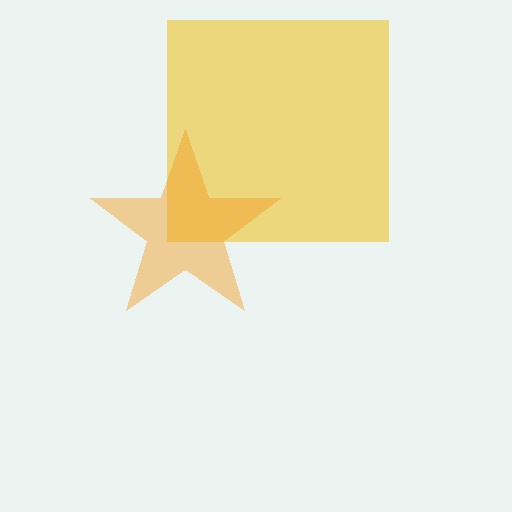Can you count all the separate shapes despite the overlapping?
Yes, there are 2 separate shapes.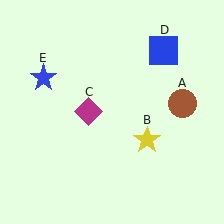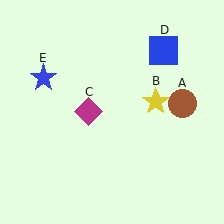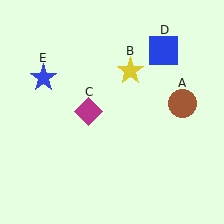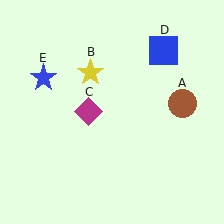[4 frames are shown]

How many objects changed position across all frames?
1 object changed position: yellow star (object B).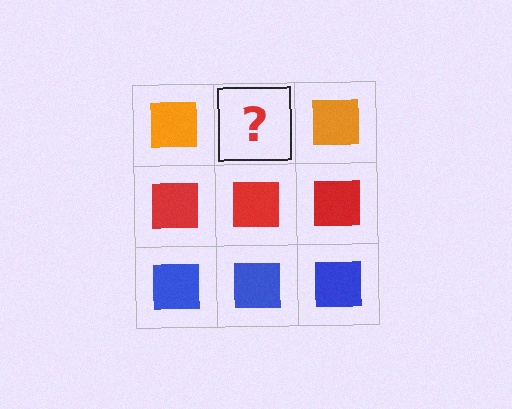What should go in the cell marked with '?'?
The missing cell should contain an orange square.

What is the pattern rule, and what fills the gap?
The rule is that each row has a consistent color. The gap should be filled with an orange square.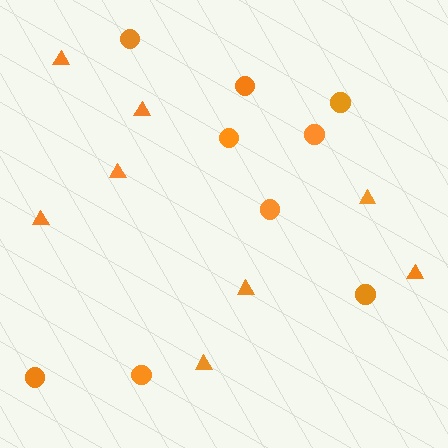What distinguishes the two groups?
There are 2 groups: one group of triangles (8) and one group of circles (9).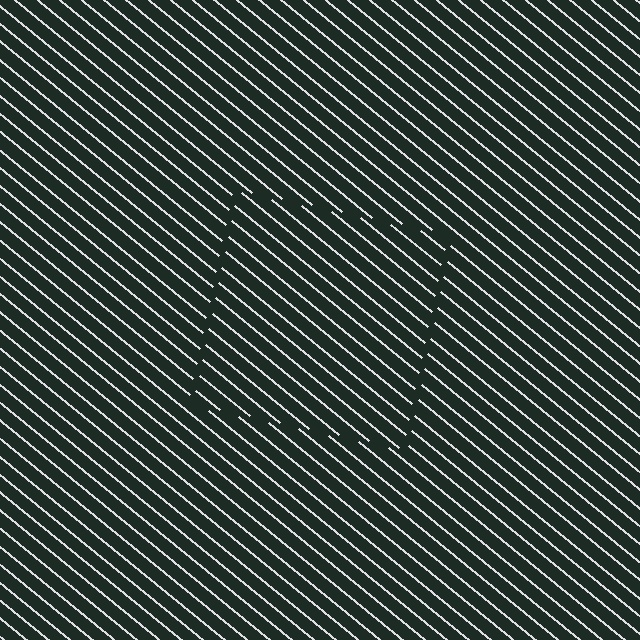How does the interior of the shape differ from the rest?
The interior of the shape contains the same grating, shifted by half a period — the contour is defined by the phase discontinuity where line-ends from the inner and outer gratings abut.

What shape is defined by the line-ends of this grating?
An illusory square. The interior of the shape contains the same grating, shifted by half a period — the contour is defined by the phase discontinuity where line-ends from the inner and outer gratings abut.